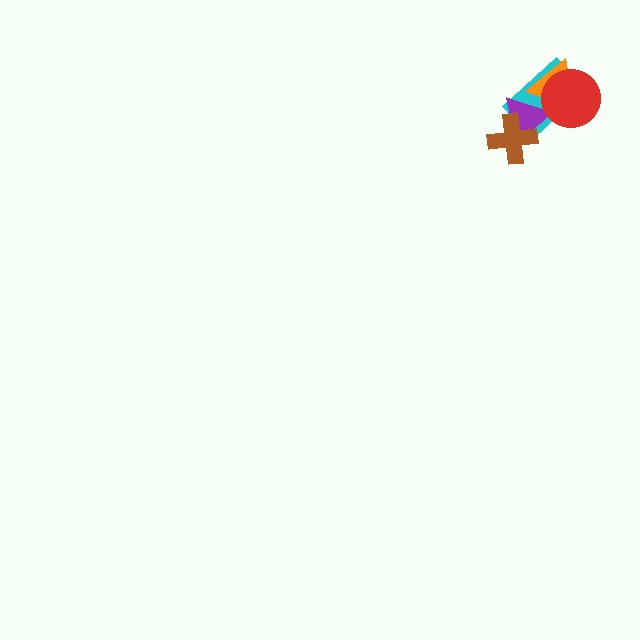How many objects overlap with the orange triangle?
3 objects overlap with the orange triangle.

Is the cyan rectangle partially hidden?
Yes, it is partially covered by another shape.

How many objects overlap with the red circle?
3 objects overlap with the red circle.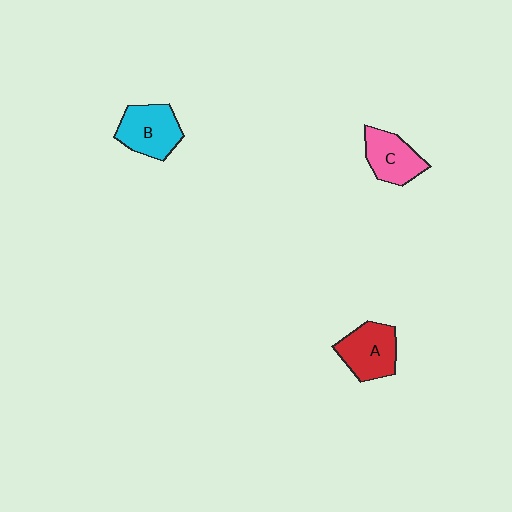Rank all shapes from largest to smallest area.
From largest to smallest: B (cyan), A (red), C (pink).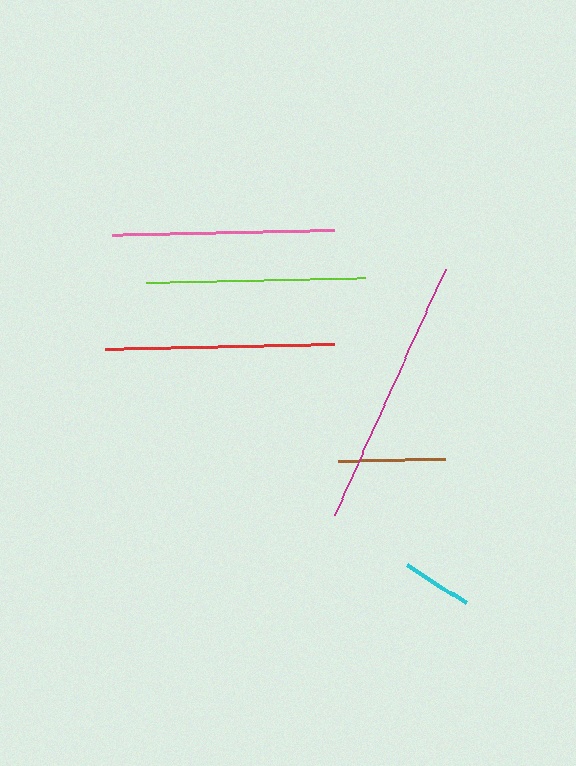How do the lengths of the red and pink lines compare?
The red and pink lines are approximately the same length.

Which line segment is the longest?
The magenta line is the longest at approximately 270 pixels.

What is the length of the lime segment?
The lime segment is approximately 219 pixels long.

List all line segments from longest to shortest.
From longest to shortest: magenta, red, pink, lime, brown, cyan.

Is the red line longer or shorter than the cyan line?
The red line is longer than the cyan line.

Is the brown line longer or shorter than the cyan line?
The brown line is longer than the cyan line.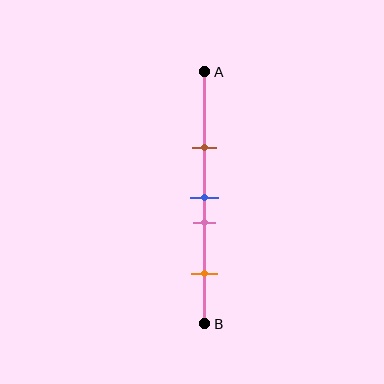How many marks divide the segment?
There are 4 marks dividing the segment.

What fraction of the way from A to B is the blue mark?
The blue mark is approximately 50% (0.5) of the way from A to B.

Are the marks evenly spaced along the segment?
No, the marks are not evenly spaced.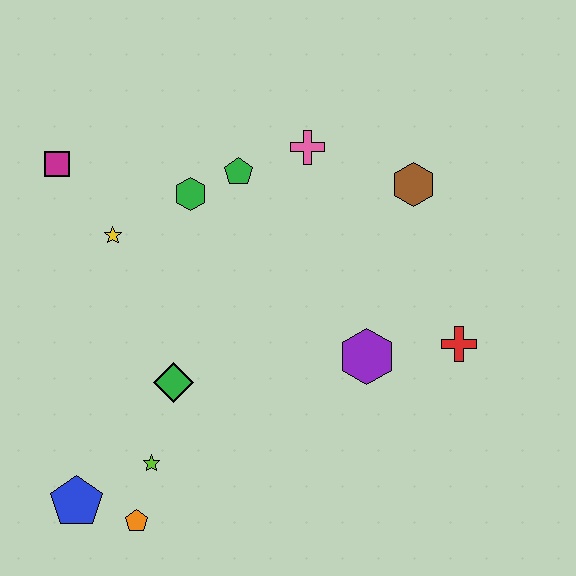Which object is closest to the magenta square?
The yellow star is closest to the magenta square.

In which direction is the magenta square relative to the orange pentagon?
The magenta square is above the orange pentagon.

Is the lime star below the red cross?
Yes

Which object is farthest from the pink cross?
The blue pentagon is farthest from the pink cross.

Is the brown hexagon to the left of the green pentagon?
No